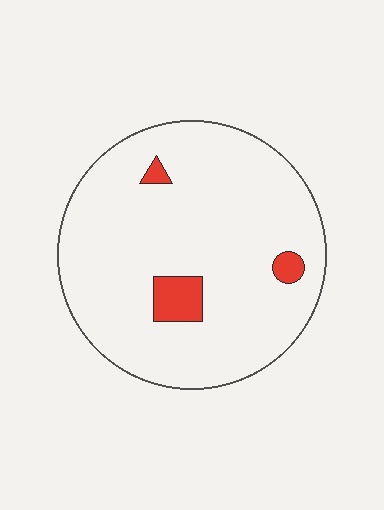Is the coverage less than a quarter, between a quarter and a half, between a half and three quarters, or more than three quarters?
Less than a quarter.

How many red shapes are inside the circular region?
3.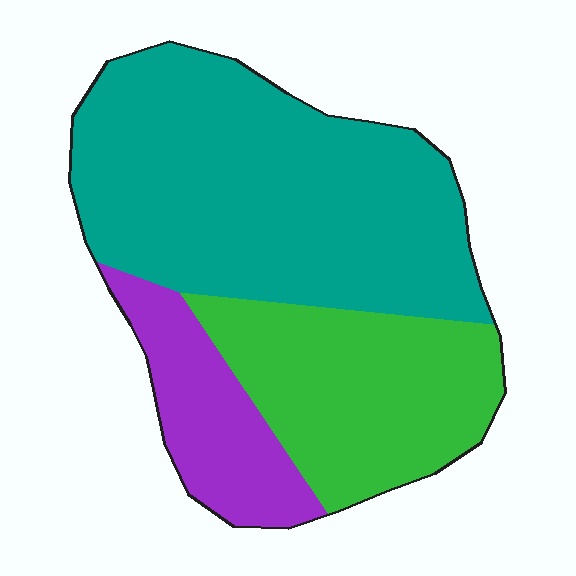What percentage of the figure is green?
Green covers 29% of the figure.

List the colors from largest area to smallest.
From largest to smallest: teal, green, purple.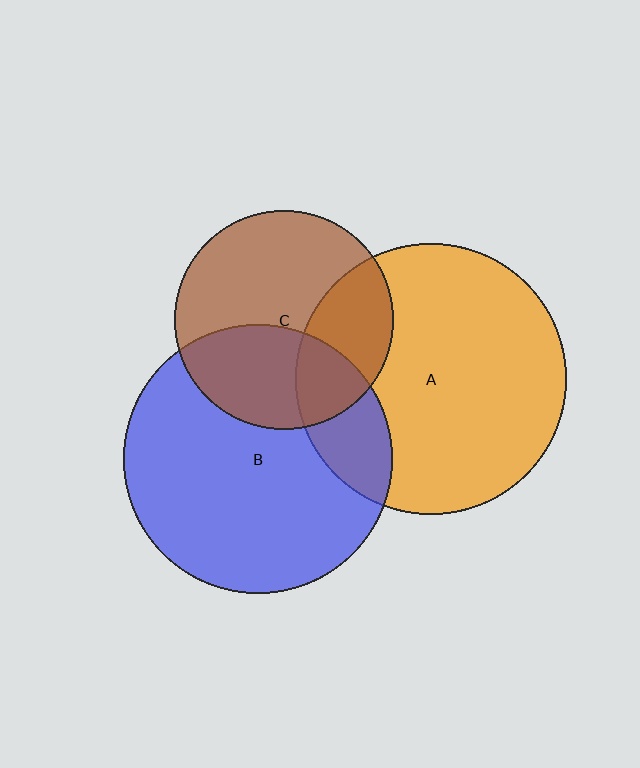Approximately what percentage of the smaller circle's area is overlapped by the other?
Approximately 20%.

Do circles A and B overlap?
Yes.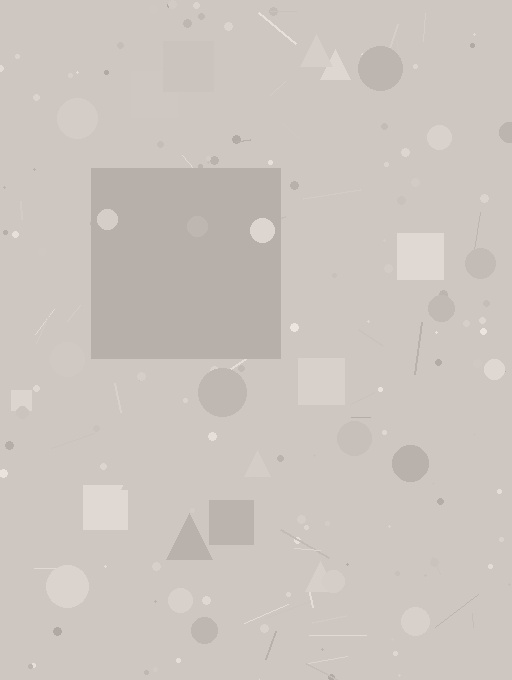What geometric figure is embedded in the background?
A square is embedded in the background.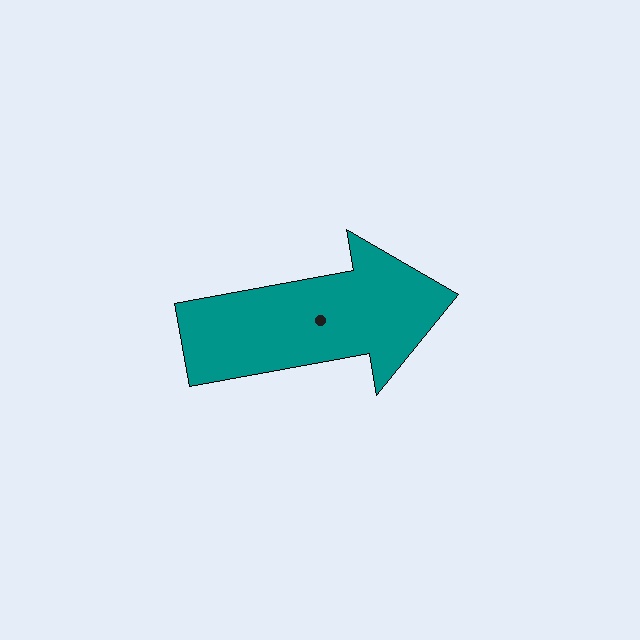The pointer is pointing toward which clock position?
Roughly 3 o'clock.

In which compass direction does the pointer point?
East.